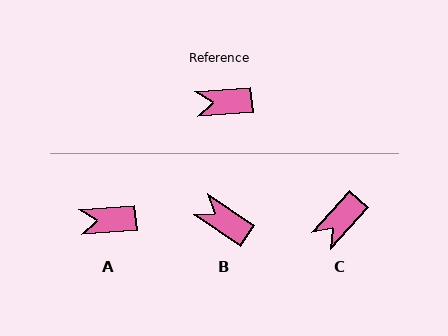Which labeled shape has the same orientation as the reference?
A.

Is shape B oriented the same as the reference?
No, it is off by about 38 degrees.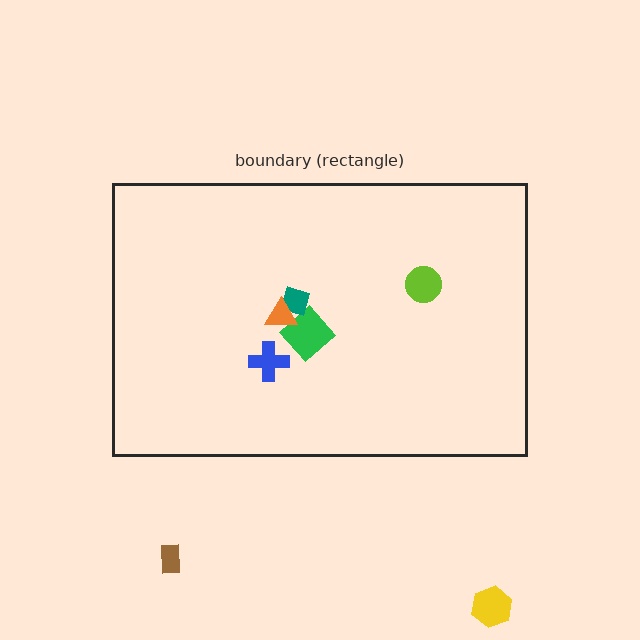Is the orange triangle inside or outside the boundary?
Inside.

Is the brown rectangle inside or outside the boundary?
Outside.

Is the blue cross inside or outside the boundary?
Inside.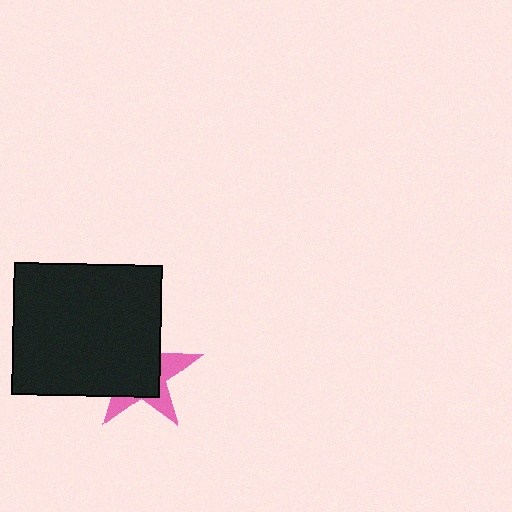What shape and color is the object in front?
The object in front is a black rectangle.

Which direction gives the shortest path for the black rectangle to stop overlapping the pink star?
Moving toward the upper-left gives the shortest separation.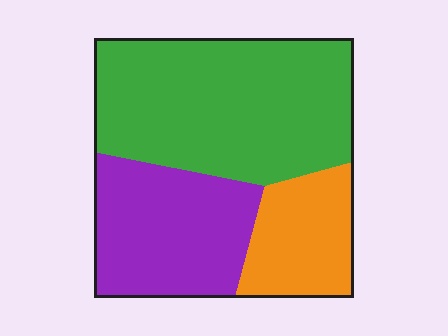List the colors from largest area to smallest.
From largest to smallest: green, purple, orange.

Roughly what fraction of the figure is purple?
Purple takes up between a sixth and a third of the figure.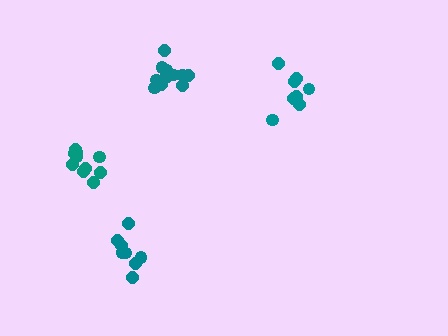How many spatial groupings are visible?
There are 4 spatial groupings.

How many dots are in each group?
Group 1: 12 dots, Group 2: 10 dots, Group 3: 9 dots, Group 4: 8 dots (39 total).